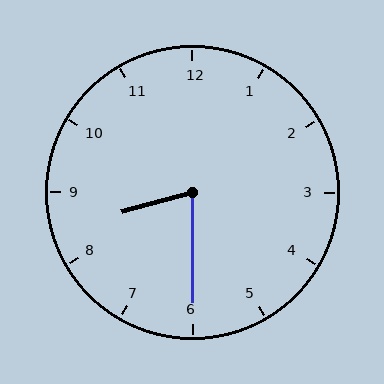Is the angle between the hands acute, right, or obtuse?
It is acute.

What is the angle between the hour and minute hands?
Approximately 75 degrees.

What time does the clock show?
8:30.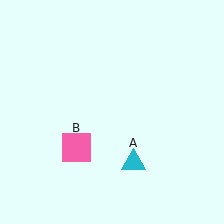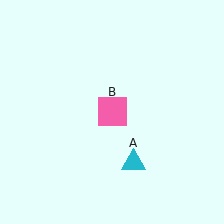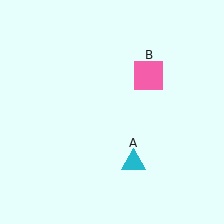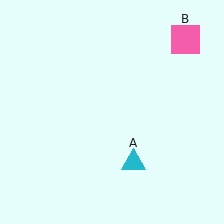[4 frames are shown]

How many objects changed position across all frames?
1 object changed position: pink square (object B).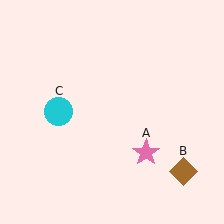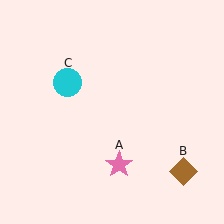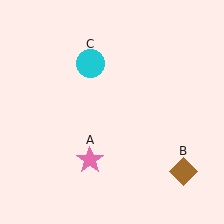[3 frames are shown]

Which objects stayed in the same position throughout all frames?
Brown diamond (object B) remained stationary.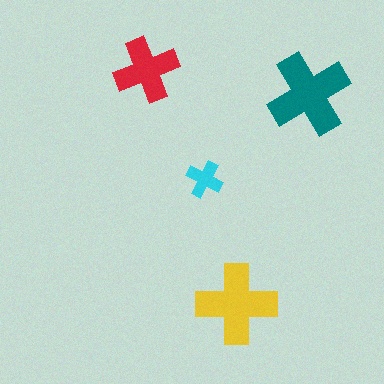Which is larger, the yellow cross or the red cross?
The yellow one.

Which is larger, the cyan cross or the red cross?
The red one.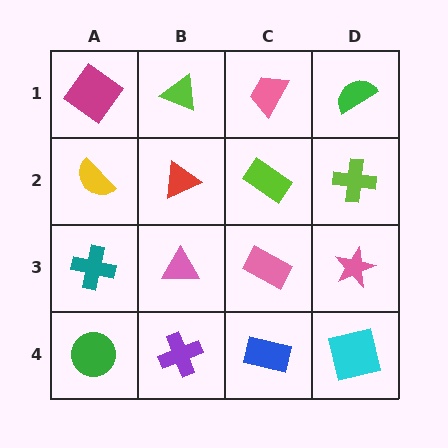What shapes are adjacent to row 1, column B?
A red triangle (row 2, column B), a magenta diamond (row 1, column A), a pink trapezoid (row 1, column C).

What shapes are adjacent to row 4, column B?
A pink triangle (row 3, column B), a green circle (row 4, column A), a blue rectangle (row 4, column C).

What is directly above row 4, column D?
A pink star.